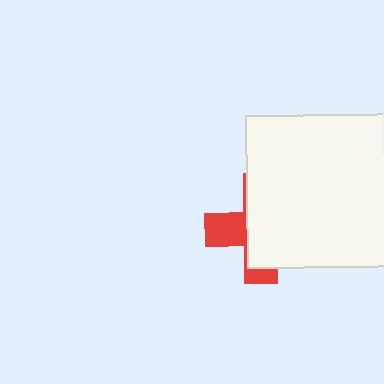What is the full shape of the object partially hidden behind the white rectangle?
The partially hidden object is a red cross.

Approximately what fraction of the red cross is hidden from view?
Roughly 68% of the red cross is hidden behind the white rectangle.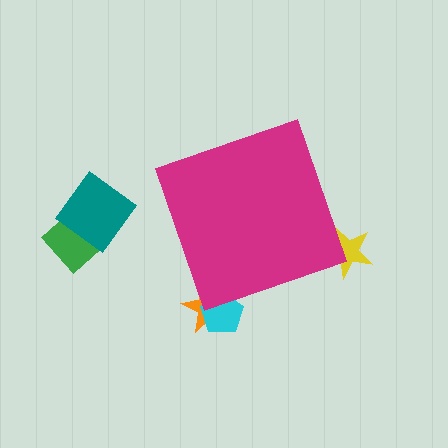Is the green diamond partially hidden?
No, the green diamond is fully visible.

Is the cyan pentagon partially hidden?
Yes, the cyan pentagon is partially hidden behind the magenta diamond.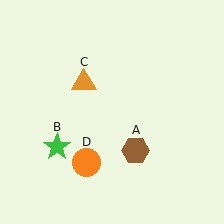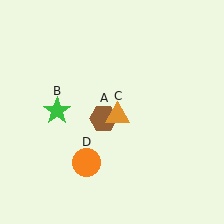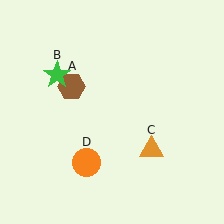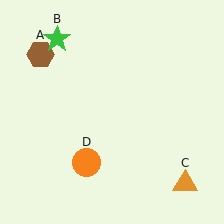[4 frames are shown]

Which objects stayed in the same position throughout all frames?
Orange circle (object D) remained stationary.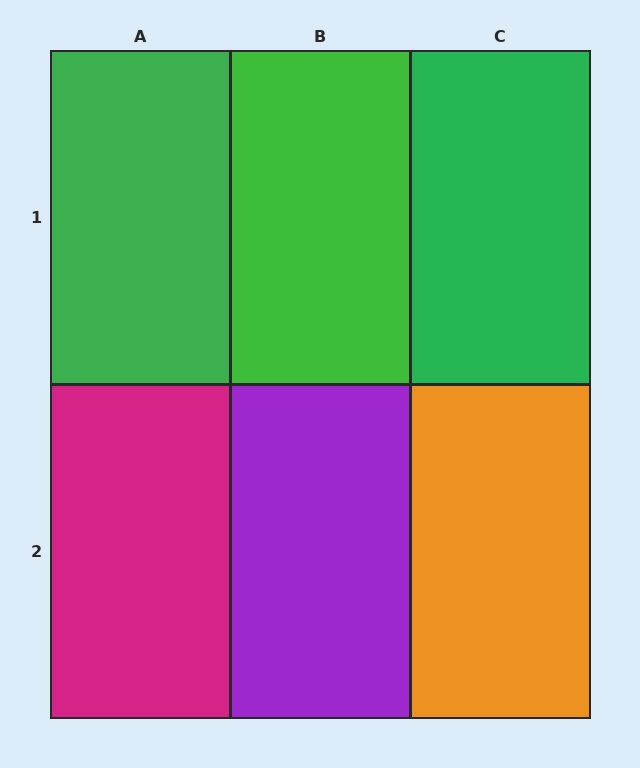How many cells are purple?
1 cell is purple.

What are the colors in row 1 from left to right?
Green, green, green.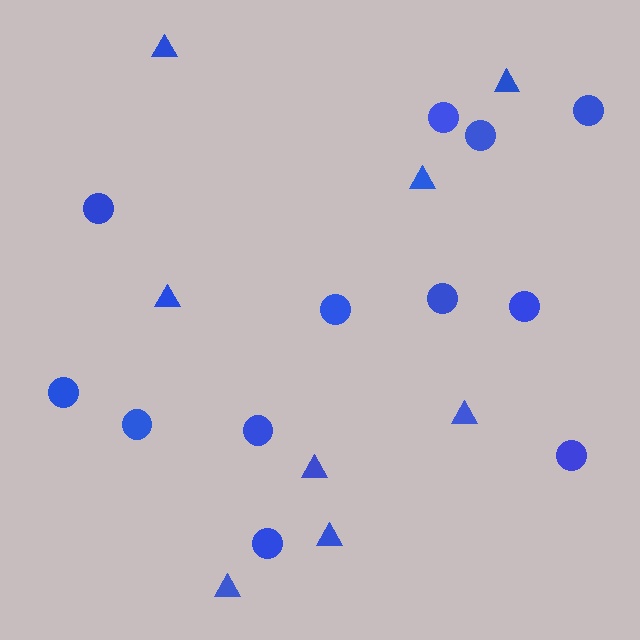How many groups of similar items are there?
There are 2 groups: one group of circles (12) and one group of triangles (8).